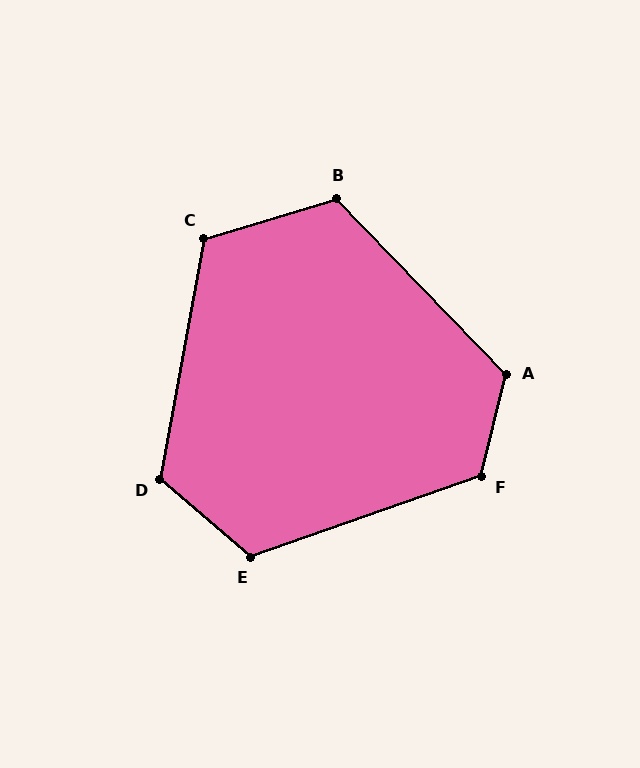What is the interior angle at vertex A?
Approximately 123 degrees (obtuse).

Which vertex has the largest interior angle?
F, at approximately 123 degrees.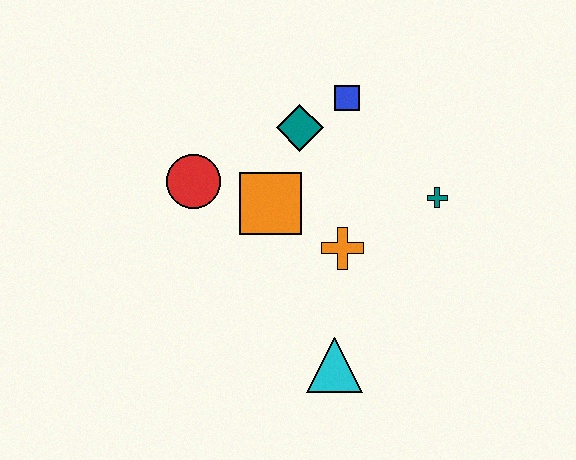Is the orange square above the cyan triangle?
Yes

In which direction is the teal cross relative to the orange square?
The teal cross is to the right of the orange square.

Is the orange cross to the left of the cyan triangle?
No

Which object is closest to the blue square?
The teal diamond is closest to the blue square.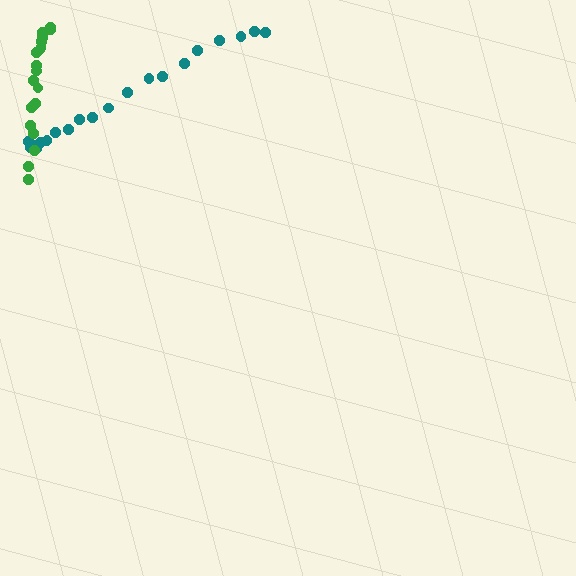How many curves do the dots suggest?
There are 2 distinct paths.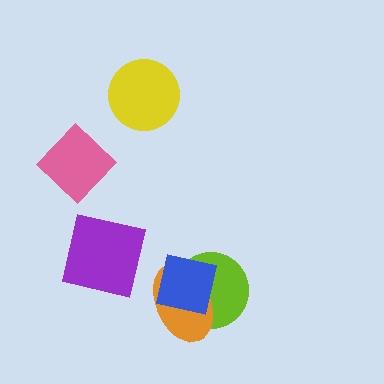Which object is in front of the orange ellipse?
The blue square is in front of the orange ellipse.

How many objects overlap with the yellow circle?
0 objects overlap with the yellow circle.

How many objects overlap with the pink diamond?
0 objects overlap with the pink diamond.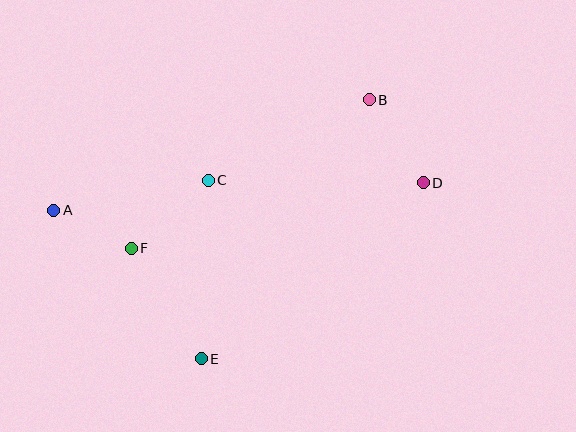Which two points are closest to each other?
Points A and F are closest to each other.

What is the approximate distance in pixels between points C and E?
The distance between C and E is approximately 179 pixels.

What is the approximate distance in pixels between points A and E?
The distance between A and E is approximately 209 pixels.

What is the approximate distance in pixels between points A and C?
The distance between A and C is approximately 157 pixels.